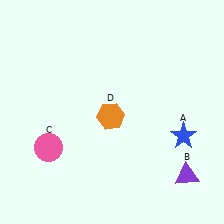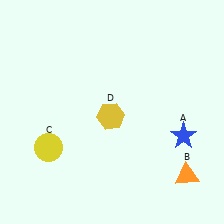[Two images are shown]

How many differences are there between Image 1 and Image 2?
There are 3 differences between the two images.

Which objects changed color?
B changed from purple to orange. C changed from pink to yellow. D changed from orange to yellow.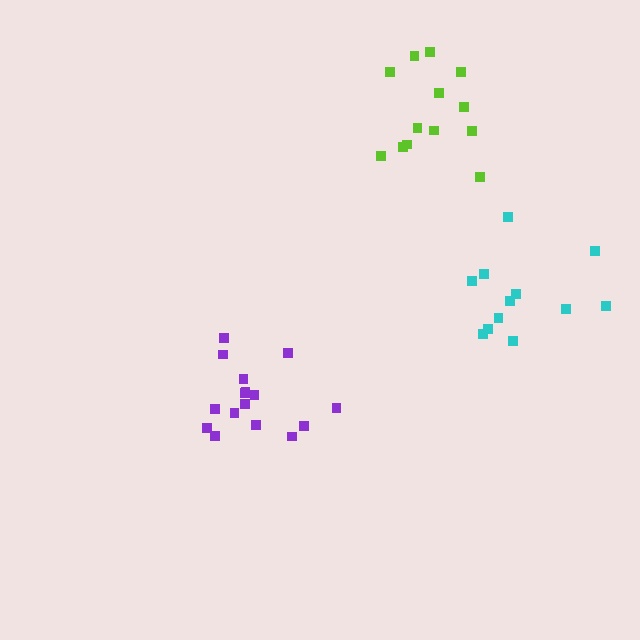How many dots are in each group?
Group 1: 16 dots, Group 2: 13 dots, Group 3: 12 dots (41 total).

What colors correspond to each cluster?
The clusters are colored: purple, lime, cyan.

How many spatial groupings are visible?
There are 3 spatial groupings.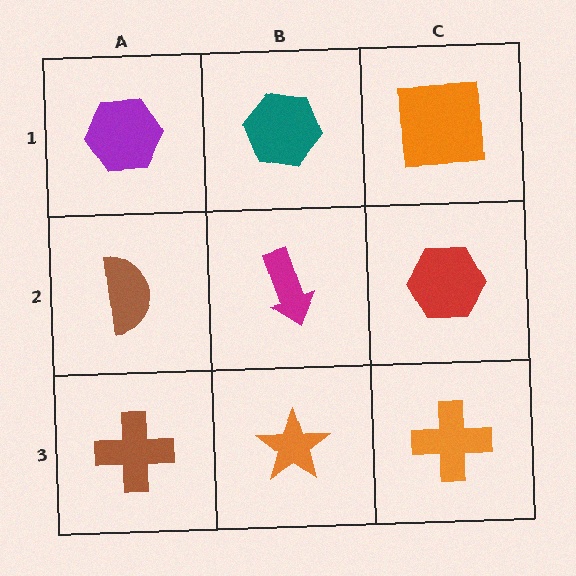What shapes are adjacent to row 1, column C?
A red hexagon (row 2, column C), a teal hexagon (row 1, column B).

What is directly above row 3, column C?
A red hexagon.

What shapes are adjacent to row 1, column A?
A brown semicircle (row 2, column A), a teal hexagon (row 1, column B).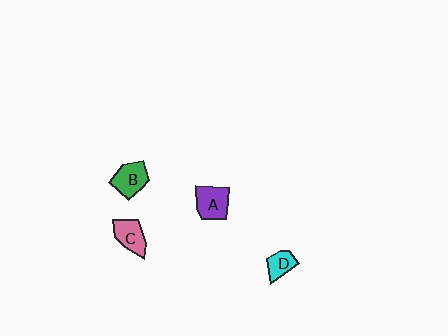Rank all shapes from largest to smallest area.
From largest to smallest: A (purple), B (green), C (pink), D (cyan).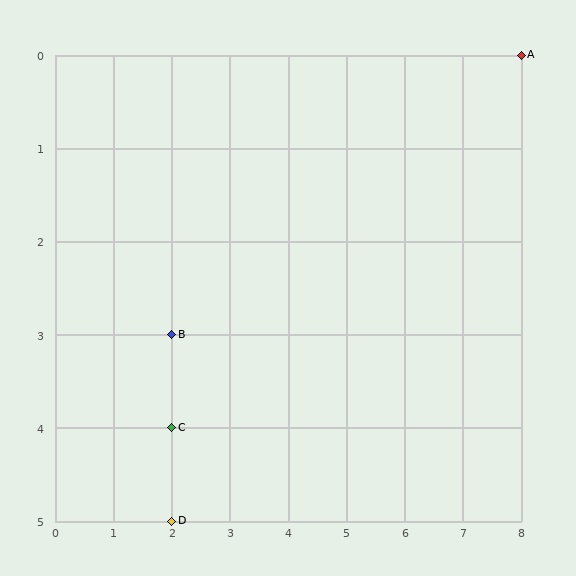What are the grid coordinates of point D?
Point D is at grid coordinates (2, 5).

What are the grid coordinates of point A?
Point A is at grid coordinates (8, 0).